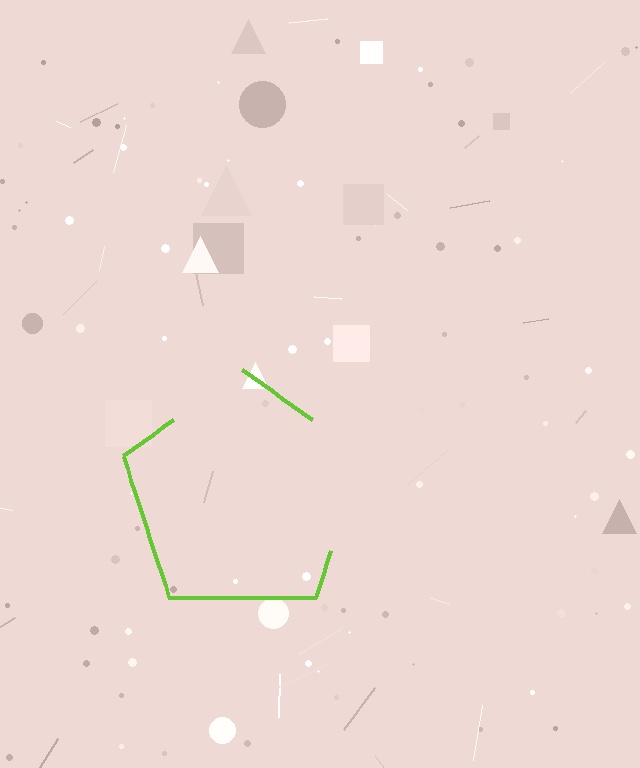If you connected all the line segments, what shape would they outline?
They would outline a pentagon.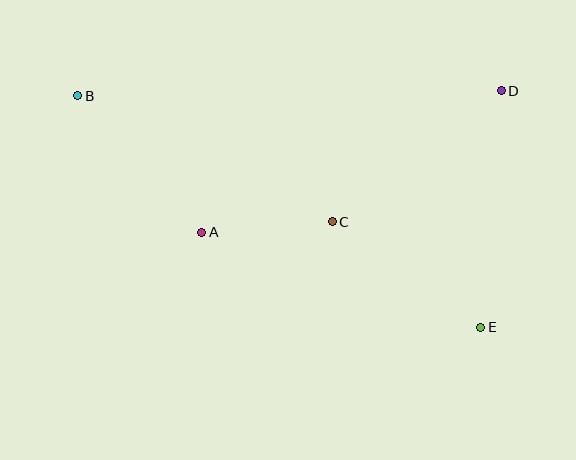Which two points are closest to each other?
Points A and C are closest to each other.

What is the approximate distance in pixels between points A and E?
The distance between A and E is approximately 295 pixels.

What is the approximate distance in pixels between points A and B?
The distance between A and B is approximately 184 pixels.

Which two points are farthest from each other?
Points B and E are farthest from each other.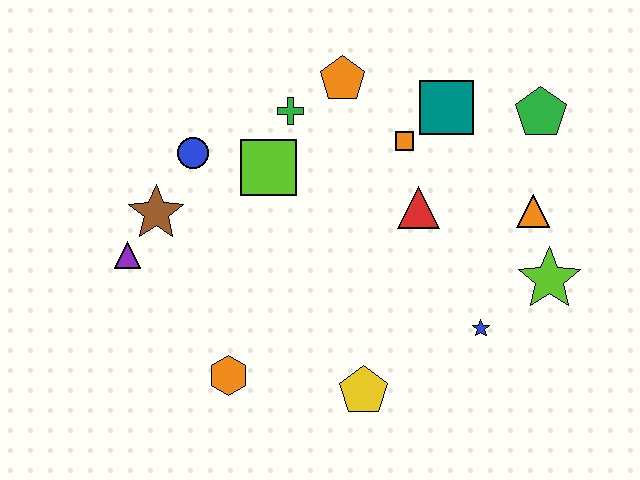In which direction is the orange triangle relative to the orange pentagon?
The orange triangle is to the right of the orange pentagon.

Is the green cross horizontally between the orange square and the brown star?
Yes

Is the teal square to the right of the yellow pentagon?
Yes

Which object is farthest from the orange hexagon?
The green pentagon is farthest from the orange hexagon.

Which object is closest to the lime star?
The orange triangle is closest to the lime star.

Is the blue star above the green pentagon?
No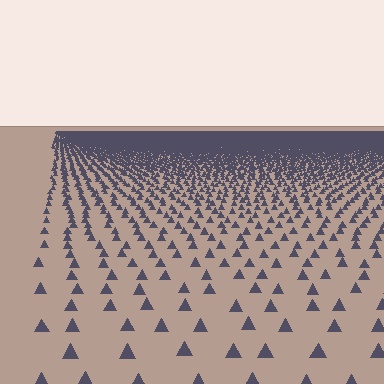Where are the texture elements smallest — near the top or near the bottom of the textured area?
Near the top.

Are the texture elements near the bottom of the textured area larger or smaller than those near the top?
Larger. Near the bottom, elements are closer to the viewer and appear at a bigger on-screen size.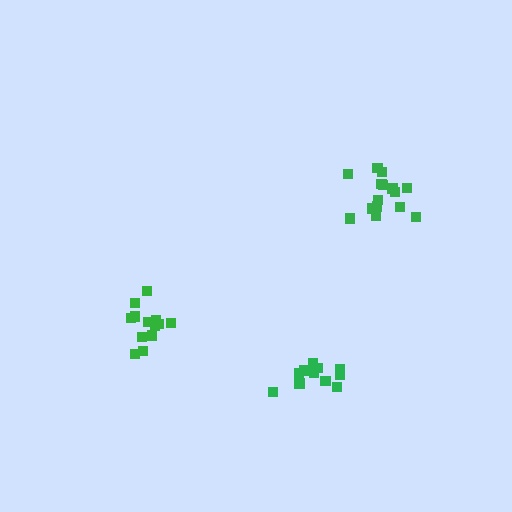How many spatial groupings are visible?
There are 3 spatial groupings.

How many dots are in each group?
Group 1: 13 dots, Group 2: 11 dots, Group 3: 15 dots (39 total).